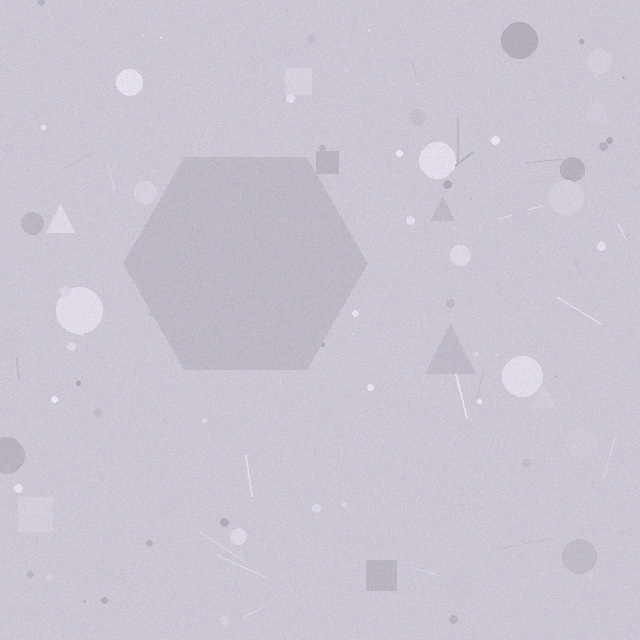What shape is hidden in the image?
A hexagon is hidden in the image.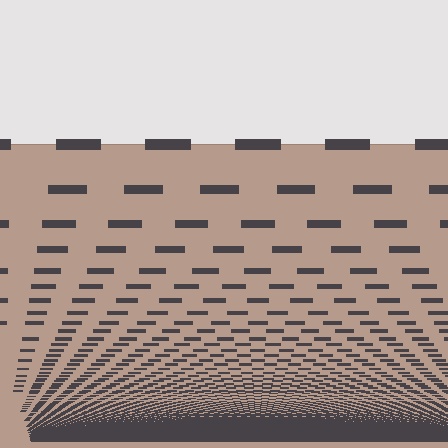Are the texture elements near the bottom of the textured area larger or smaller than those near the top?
Smaller. The gradient is inverted — elements near the bottom are smaller and denser.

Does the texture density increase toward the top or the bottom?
Density increases toward the bottom.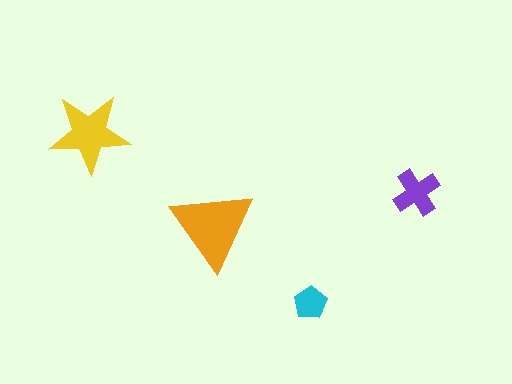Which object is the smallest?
The cyan pentagon.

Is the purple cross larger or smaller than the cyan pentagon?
Larger.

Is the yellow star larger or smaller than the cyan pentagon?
Larger.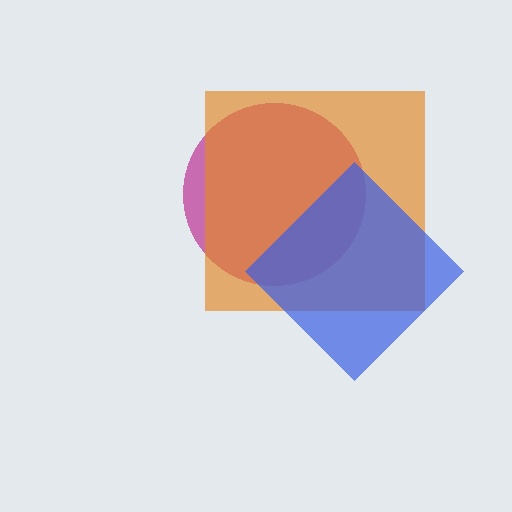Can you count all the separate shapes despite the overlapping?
Yes, there are 3 separate shapes.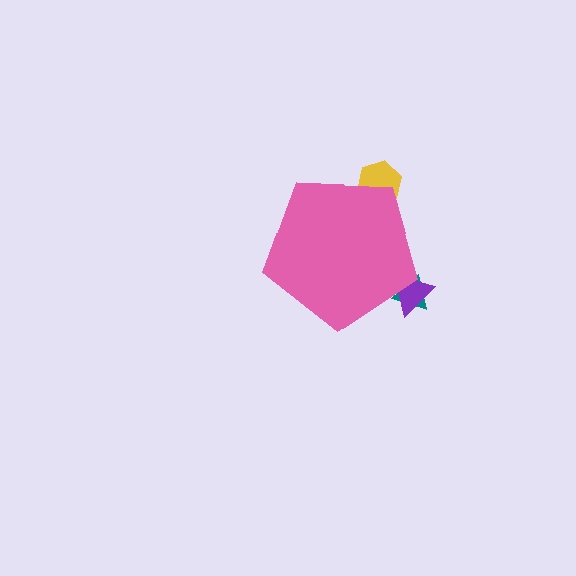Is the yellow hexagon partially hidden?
Yes, the yellow hexagon is partially hidden behind the pink pentagon.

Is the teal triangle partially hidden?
Yes, the teal triangle is partially hidden behind the pink pentagon.